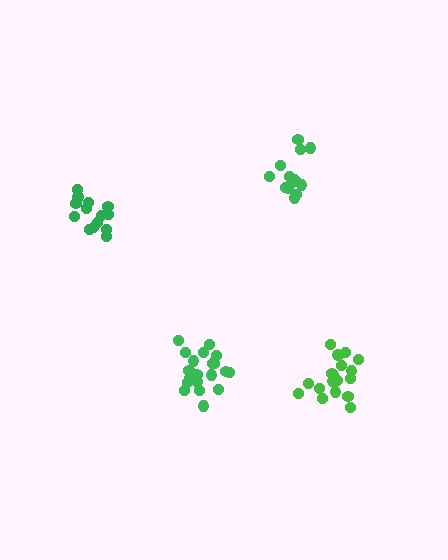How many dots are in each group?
Group 1: 14 dots, Group 2: 14 dots, Group 3: 18 dots, Group 4: 20 dots (66 total).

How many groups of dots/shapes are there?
There are 4 groups.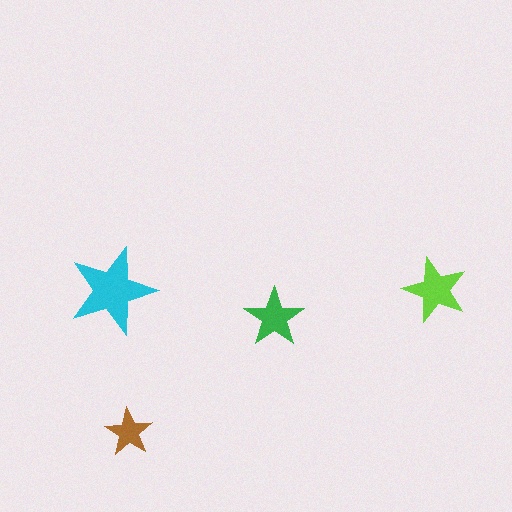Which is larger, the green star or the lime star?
The lime one.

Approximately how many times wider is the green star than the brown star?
About 1.5 times wider.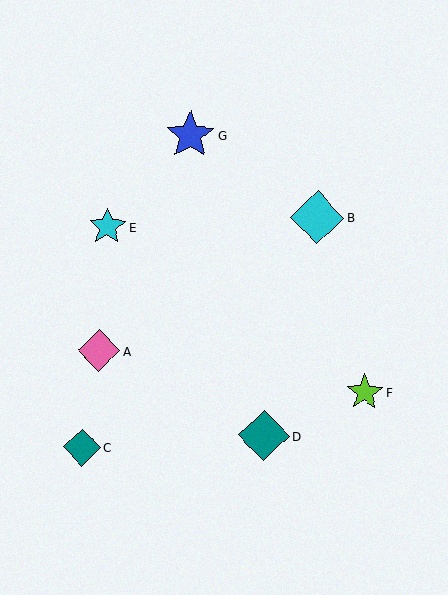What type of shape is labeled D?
Shape D is a teal diamond.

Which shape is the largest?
The cyan diamond (labeled B) is the largest.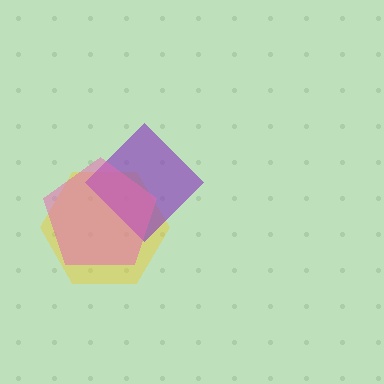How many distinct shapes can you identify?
There are 3 distinct shapes: a yellow hexagon, a purple diamond, a pink pentagon.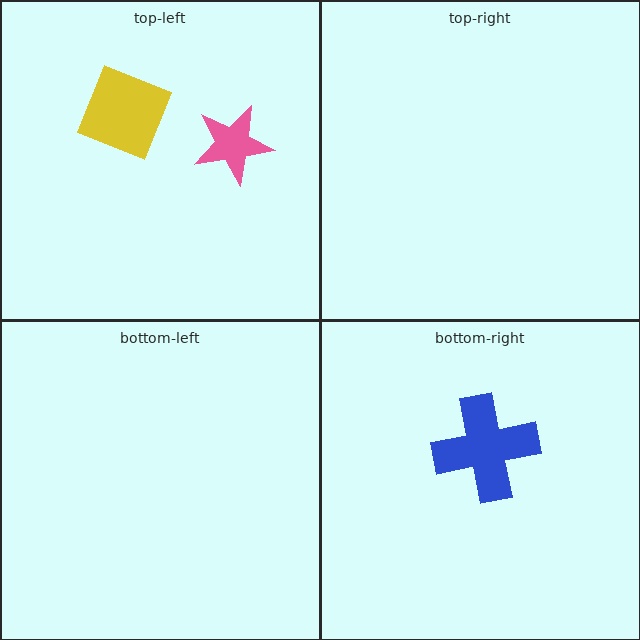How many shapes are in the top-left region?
2.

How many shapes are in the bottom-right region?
1.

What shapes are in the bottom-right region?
The blue cross.